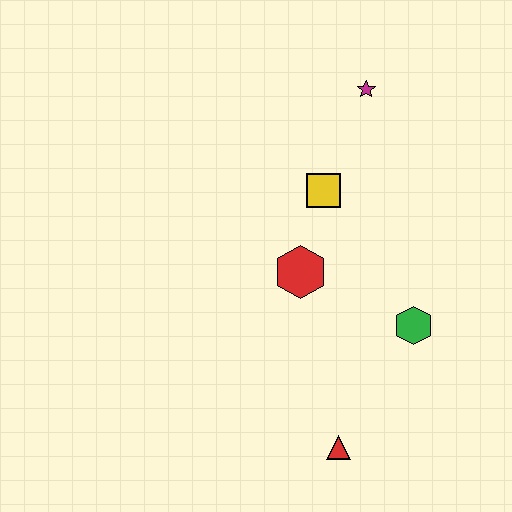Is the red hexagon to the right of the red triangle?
No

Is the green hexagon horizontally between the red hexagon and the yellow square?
No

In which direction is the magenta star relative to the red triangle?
The magenta star is above the red triangle.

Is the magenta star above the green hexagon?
Yes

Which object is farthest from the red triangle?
The magenta star is farthest from the red triangle.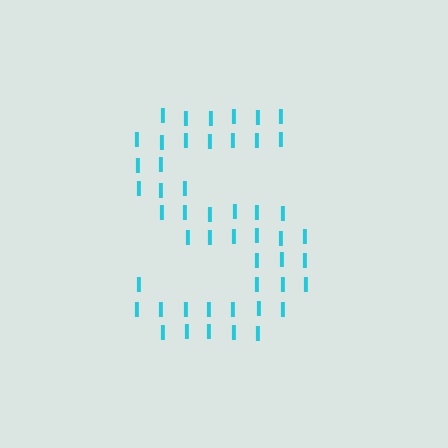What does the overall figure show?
The overall figure shows the letter S.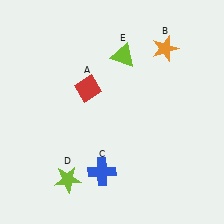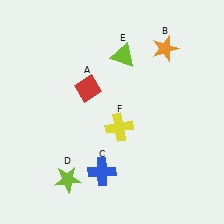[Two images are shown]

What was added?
A yellow cross (F) was added in Image 2.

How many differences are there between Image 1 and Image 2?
There is 1 difference between the two images.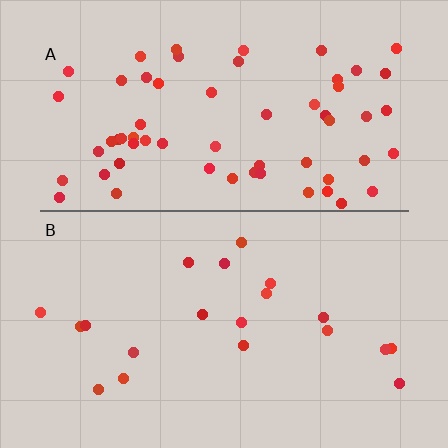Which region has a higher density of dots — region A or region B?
A (the top).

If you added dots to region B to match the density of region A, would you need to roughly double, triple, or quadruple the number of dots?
Approximately triple.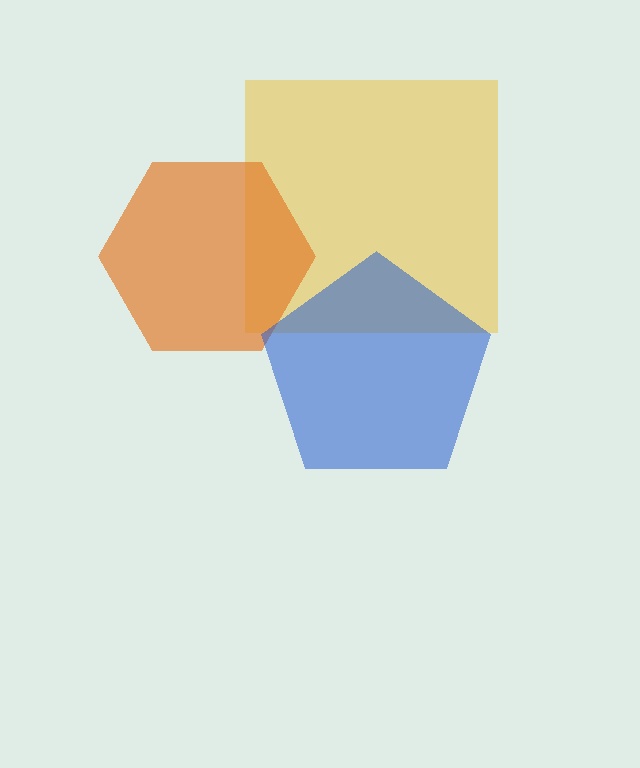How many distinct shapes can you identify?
There are 3 distinct shapes: a yellow square, an orange hexagon, a blue pentagon.